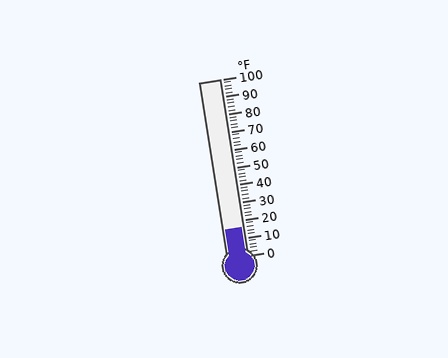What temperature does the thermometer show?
The thermometer shows approximately 16°F.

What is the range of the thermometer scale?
The thermometer scale ranges from 0°F to 100°F.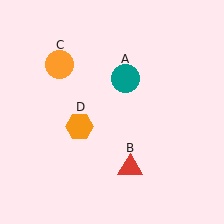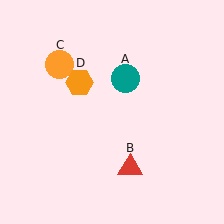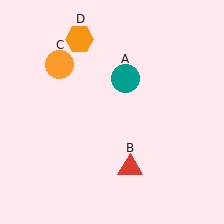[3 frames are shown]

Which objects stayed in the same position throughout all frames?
Teal circle (object A) and red triangle (object B) and orange circle (object C) remained stationary.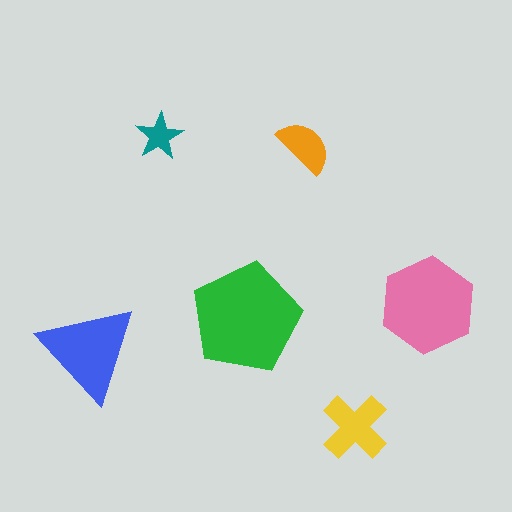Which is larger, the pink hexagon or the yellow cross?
The pink hexagon.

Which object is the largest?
The green pentagon.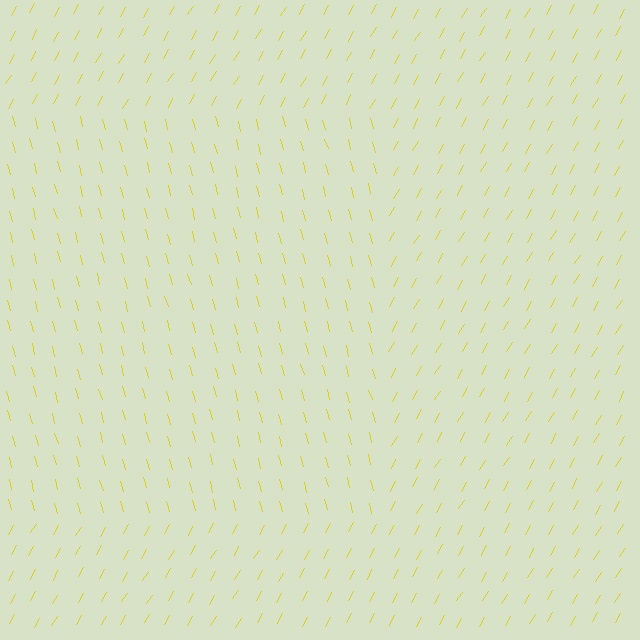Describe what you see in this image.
The image is filled with small yellow line segments. A rectangle region in the image has lines oriented differently from the surrounding lines, creating a visible texture boundary.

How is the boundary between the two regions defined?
The boundary is defined purely by a change in line orientation (approximately 45 degrees difference). All lines are the same color and thickness.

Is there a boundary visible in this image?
Yes, there is a texture boundary formed by a change in line orientation.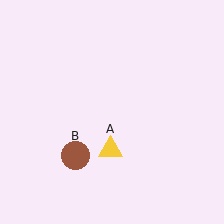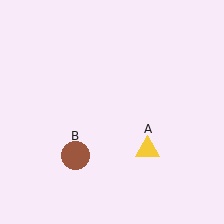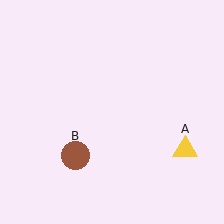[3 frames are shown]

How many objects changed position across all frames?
1 object changed position: yellow triangle (object A).